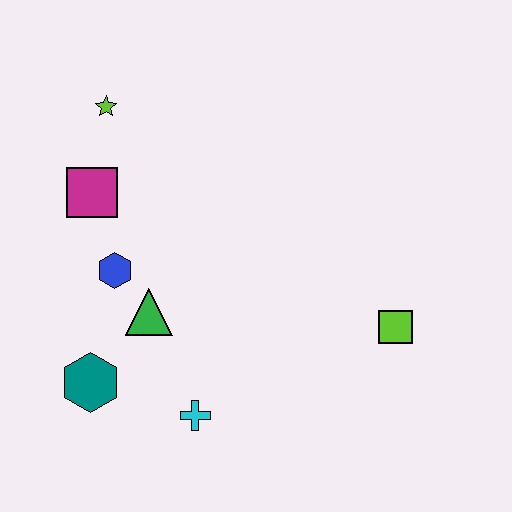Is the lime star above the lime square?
Yes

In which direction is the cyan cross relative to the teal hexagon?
The cyan cross is to the right of the teal hexagon.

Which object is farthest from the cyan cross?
The lime star is farthest from the cyan cross.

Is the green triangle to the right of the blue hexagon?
Yes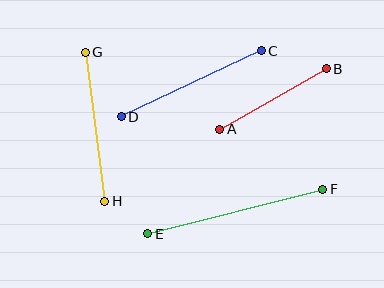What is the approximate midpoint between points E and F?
The midpoint is at approximately (235, 212) pixels.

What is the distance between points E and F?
The distance is approximately 181 pixels.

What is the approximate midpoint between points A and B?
The midpoint is at approximately (273, 99) pixels.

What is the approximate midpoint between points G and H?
The midpoint is at approximately (95, 127) pixels.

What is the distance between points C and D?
The distance is approximately 155 pixels.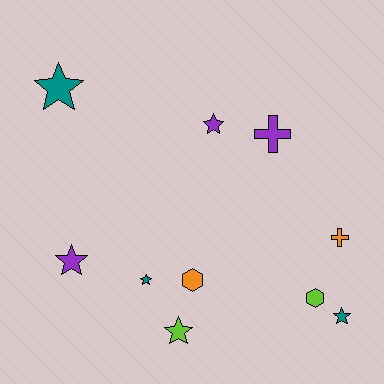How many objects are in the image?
There are 10 objects.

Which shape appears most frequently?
Star, with 6 objects.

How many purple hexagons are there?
There are no purple hexagons.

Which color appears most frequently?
Teal, with 3 objects.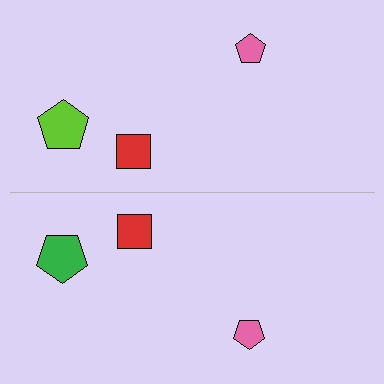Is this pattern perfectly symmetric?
No, the pattern is not perfectly symmetric. The green pentagon on the bottom side breaks the symmetry — its mirror counterpart is lime.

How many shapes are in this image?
There are 6 shapes in this image.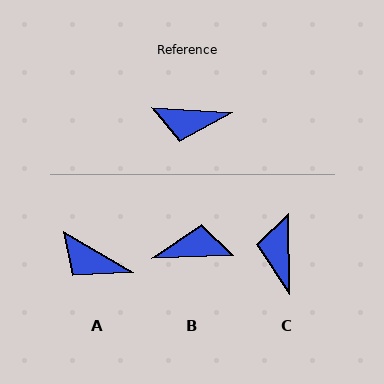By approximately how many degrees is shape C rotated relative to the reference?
Approximately 85 degrees clockwise.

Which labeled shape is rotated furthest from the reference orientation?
B, about 174 degrees away.